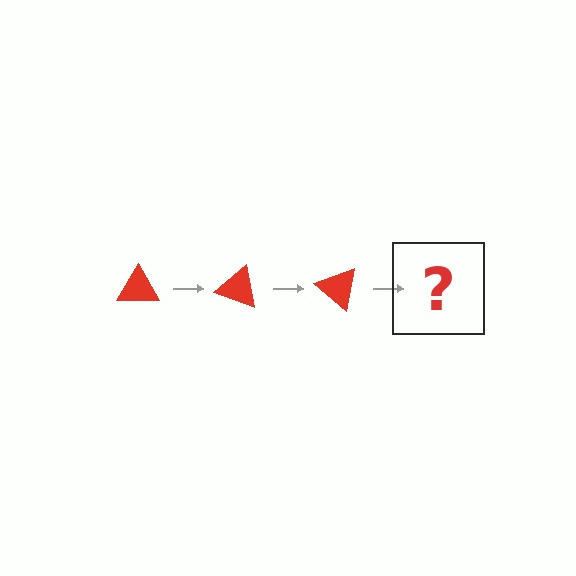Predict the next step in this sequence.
The next step is a red triangle rotated 60 degrees.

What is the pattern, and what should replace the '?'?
The pattern is that the triangle rotates 20 degrees each step. The '?' should be a red triangle rotated 60 degrees.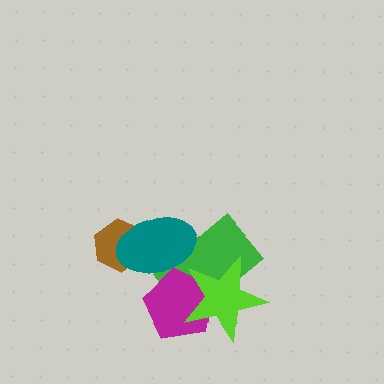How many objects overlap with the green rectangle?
3 objects overlap with the green rectangle.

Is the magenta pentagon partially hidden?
Yes, it is partially covered by another shape.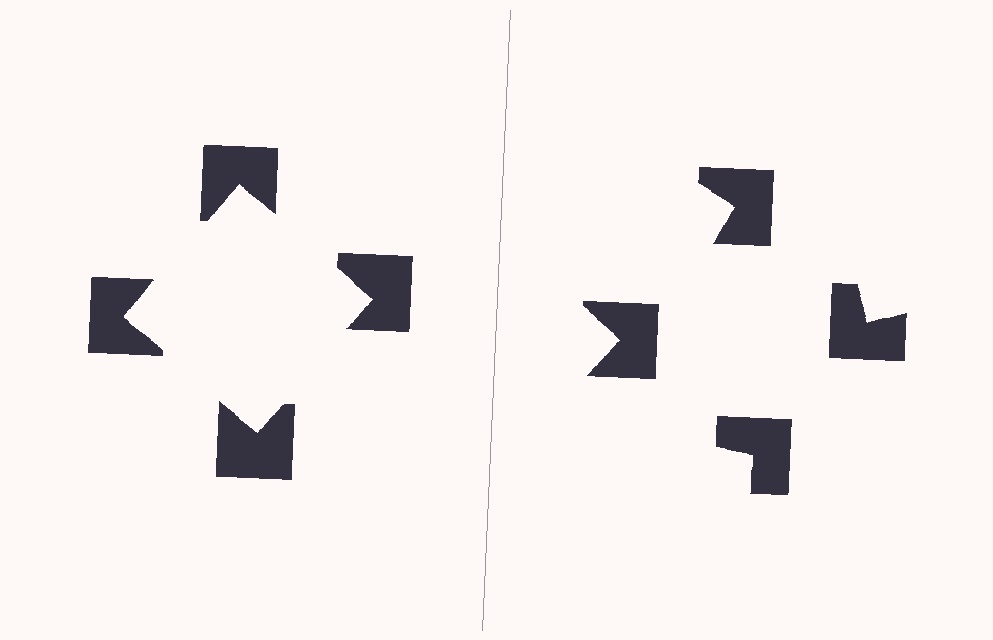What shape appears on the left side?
An illusory square.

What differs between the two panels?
The notched squares are positioned identically on both sides; only the wedge orientations differ. On the left they align to a square; on the right they are misaligned.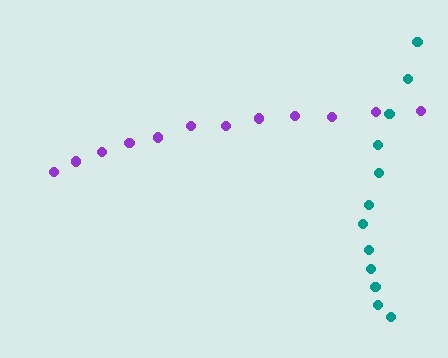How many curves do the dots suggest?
There are 2 distinct paths.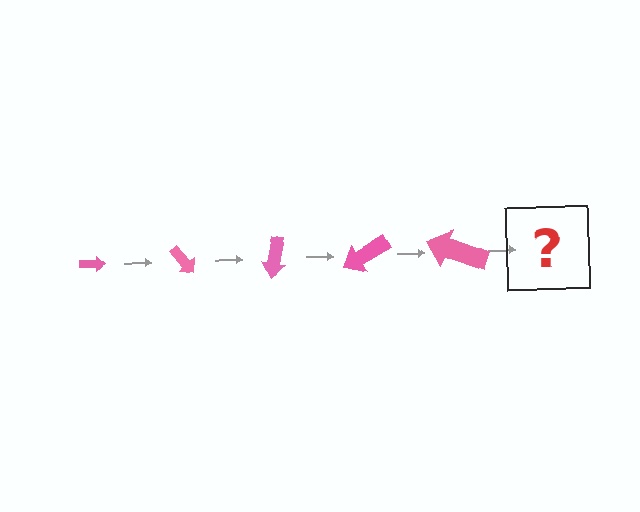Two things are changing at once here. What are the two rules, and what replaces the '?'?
The two rules are that the arrow grows larger each step and it rotates 50 degrees each step. The '?' should be an arrow, larger than the previous one and rotated 250 degrees from the start.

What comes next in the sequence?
The next element should be an arrow, larger than the previous one and rotated 250 degrees from the start.